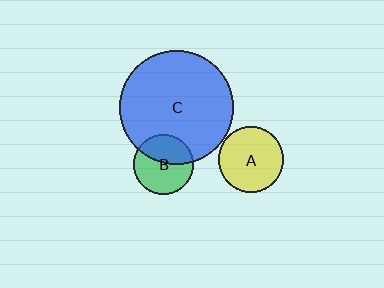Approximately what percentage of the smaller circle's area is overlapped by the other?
Approximately 40%.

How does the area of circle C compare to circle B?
Approximately 3.7 times.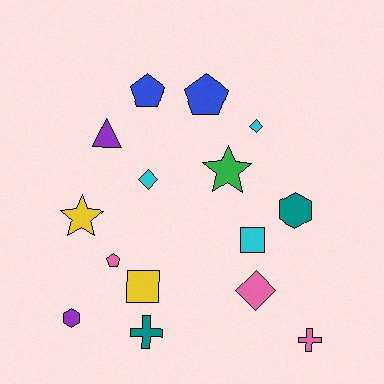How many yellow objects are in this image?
There are 2 yellow objects.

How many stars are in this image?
There are 2 stars.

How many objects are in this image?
There are 15 objects.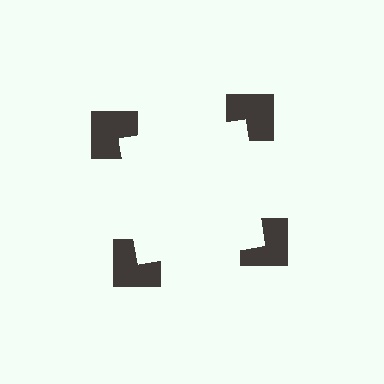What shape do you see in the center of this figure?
An illusory square — its edges are inferred from the aligned wedge cuts in the notched squares, not physically drawn.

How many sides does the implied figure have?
4 sides.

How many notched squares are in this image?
There are 4 — one at each vertex of the illusory square.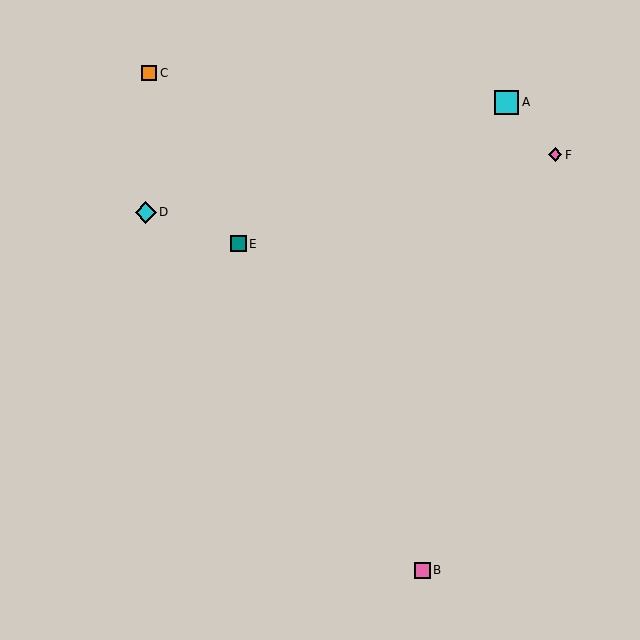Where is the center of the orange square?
The center of the orange square is at (149, 73).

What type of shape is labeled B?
Shape B is a pink square.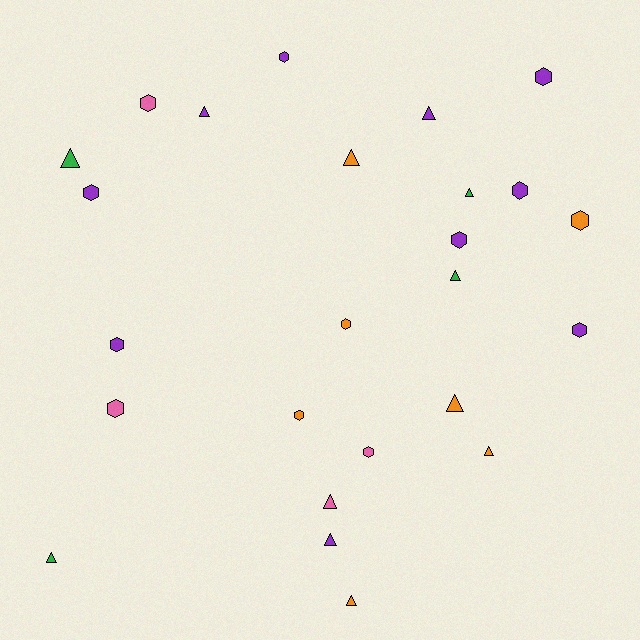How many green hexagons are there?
There are no green hexagons.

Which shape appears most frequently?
Hexagon, with 13 objects.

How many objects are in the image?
There are 25 objects.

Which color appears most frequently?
Purple, with 10 objects.